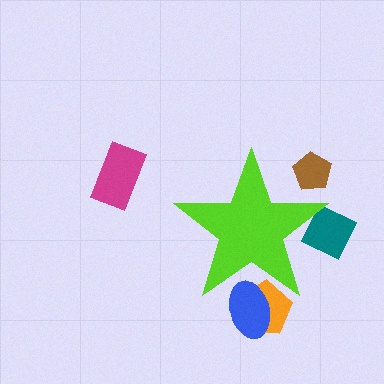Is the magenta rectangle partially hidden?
No, the magenta rectangle is fully visible.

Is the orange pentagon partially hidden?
Yes, the orange pentagon is partially hidden behind the lime star.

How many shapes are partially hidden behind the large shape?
4 shapes are partially hidden.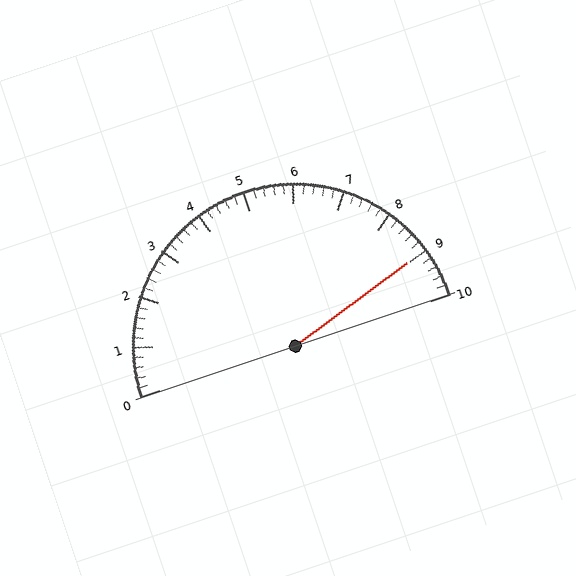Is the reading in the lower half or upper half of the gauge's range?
The reading is in the upper half of the range (0 to 10).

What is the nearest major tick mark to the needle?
The nearest major tick mark is 9.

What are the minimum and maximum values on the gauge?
The gauge ranges from 0 to 10.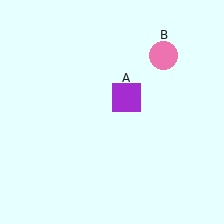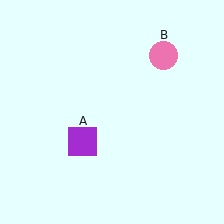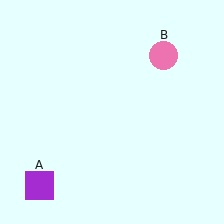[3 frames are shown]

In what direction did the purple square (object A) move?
The purple square (object A) moved down and to the left.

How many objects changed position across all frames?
1 object changed position: purple square (object A).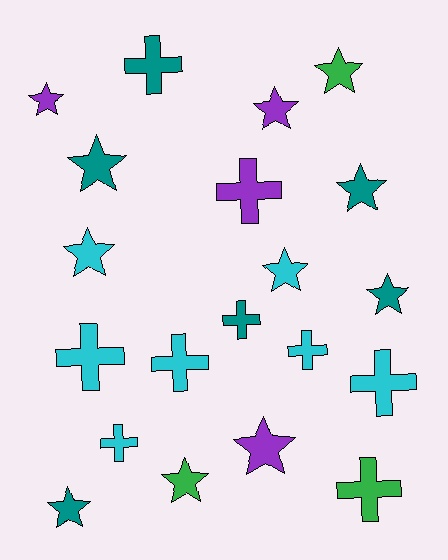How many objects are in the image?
There are 20 objects.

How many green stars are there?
There are 2 green stars.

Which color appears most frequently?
Cyan, with 7 objects.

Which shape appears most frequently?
Star, with 11 objects.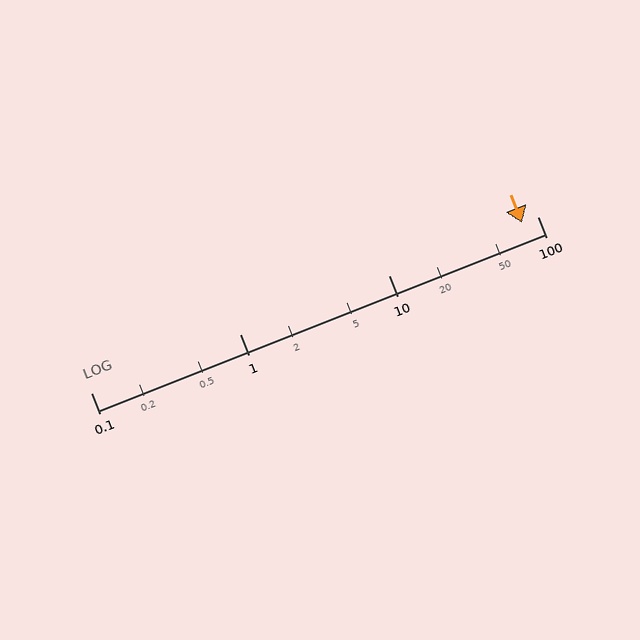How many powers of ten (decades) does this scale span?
The scale spans 3 decades, from 0.1 to 100.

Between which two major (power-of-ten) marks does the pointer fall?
The pointer is between 10 and 100.